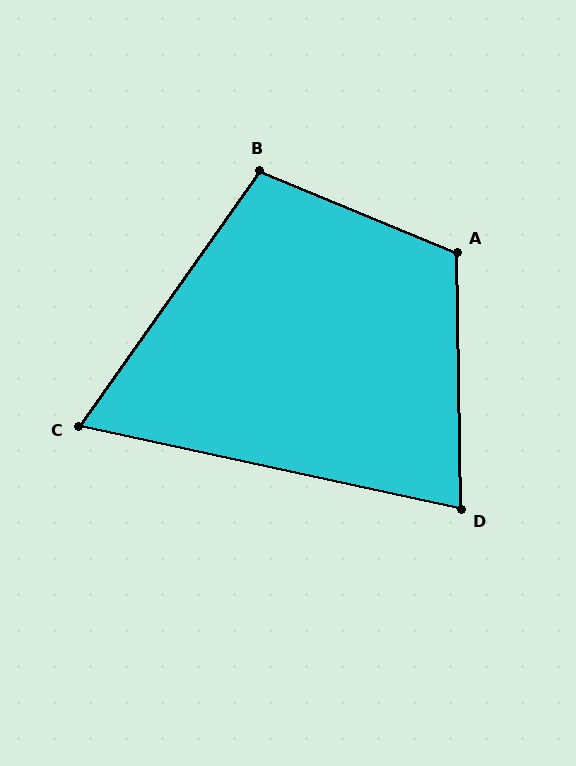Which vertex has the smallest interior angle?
C, at approximately 67 degrees.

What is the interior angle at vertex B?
Approximately 103 degrees (obtuse).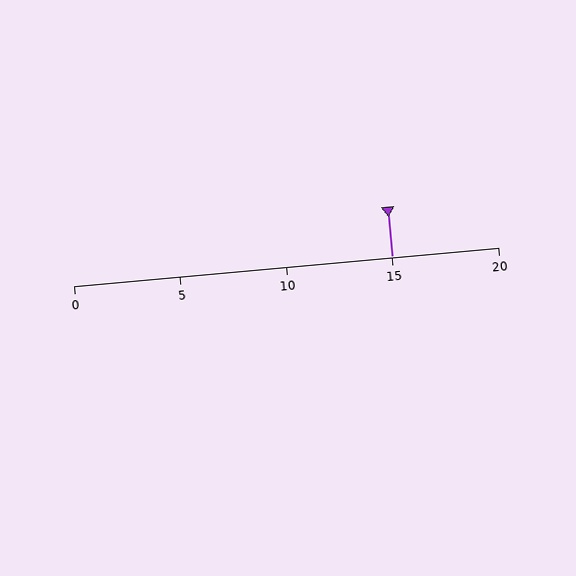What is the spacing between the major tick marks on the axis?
The major ticks are spaced 5 apart.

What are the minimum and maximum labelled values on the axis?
The axis runs from 0 to 20.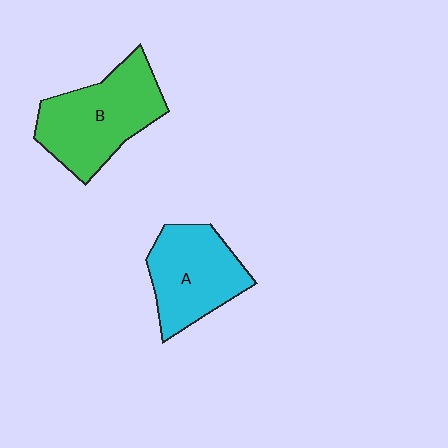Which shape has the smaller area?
Shape A (cyan).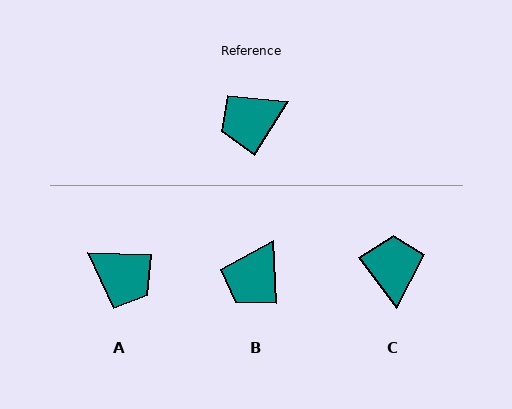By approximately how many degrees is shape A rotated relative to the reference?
Approximately 120 degrees counter-clockwise.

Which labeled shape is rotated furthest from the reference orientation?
A, about 120 degrees away.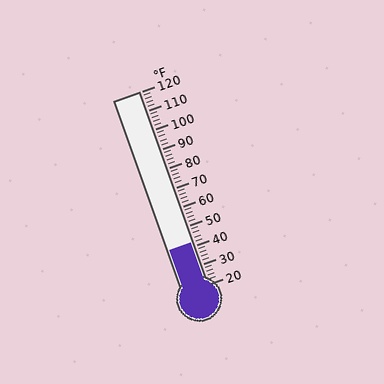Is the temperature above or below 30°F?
The temperature is above 30°F.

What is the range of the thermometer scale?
The thermometer scale ranges from 20°F to 120°F.